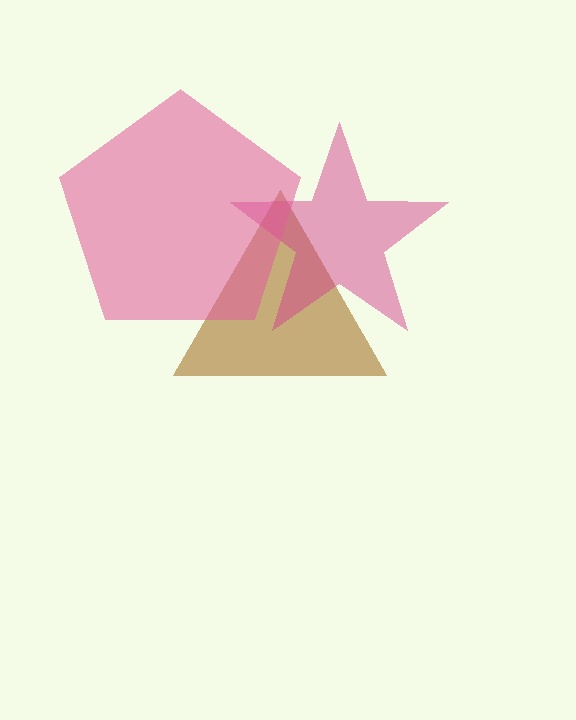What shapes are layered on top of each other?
The layered shapes are: a brown triangle, a magenta star, a pink pentagon.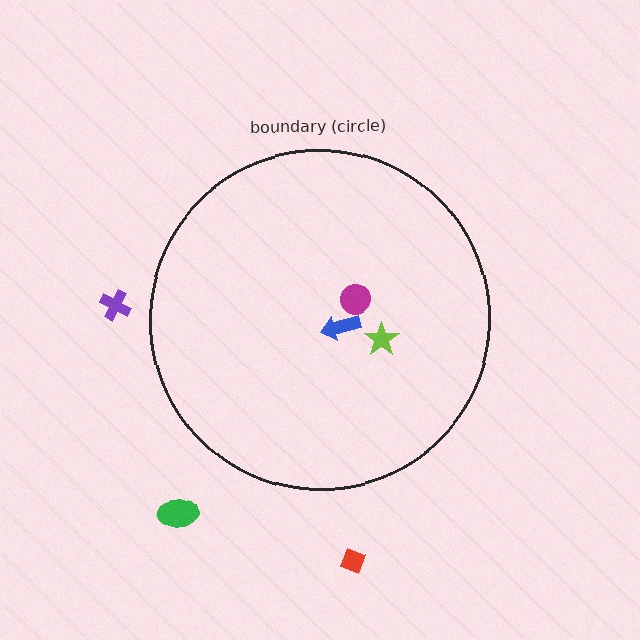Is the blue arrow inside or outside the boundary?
Inside.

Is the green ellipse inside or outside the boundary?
Outside.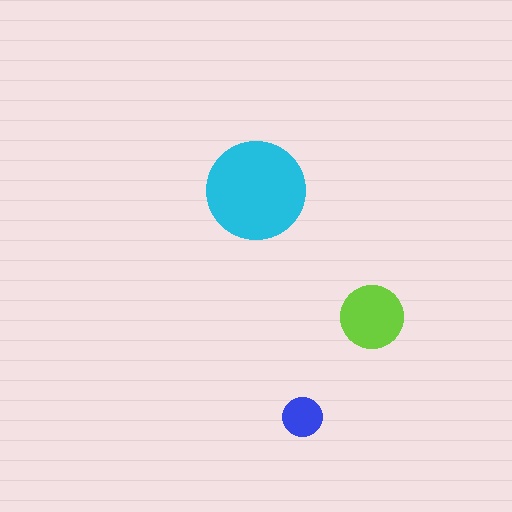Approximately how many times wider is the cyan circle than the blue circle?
About 2.5 times wider.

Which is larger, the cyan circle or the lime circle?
The cyan one.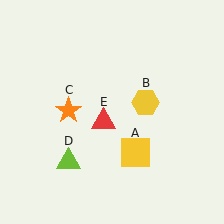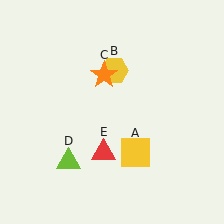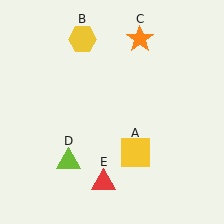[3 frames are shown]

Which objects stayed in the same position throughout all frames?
Yellow square (object A) and lime triangle (object D) remained stationary.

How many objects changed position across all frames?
3 objects changed position: yellow hexagon (object B), orange star (object C), red triangle (object E).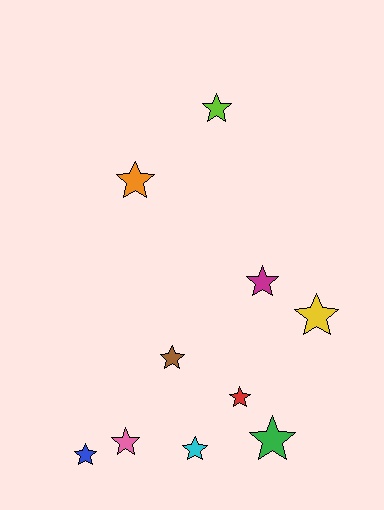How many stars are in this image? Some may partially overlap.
There are 10 stars.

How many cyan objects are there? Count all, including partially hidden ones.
There is 1 cyan object.